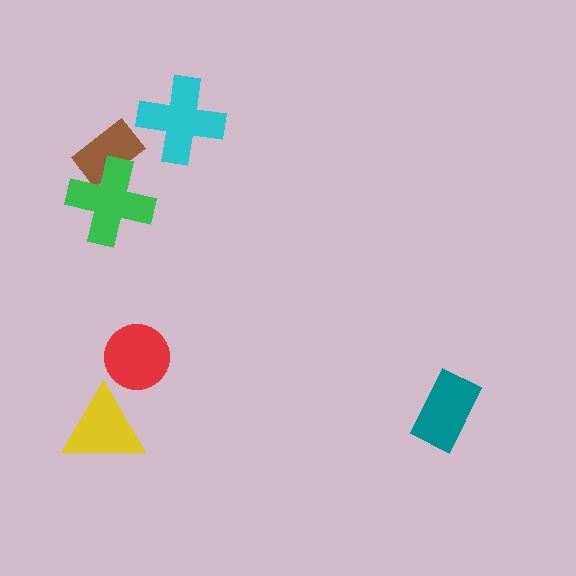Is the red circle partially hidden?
No, no other shape covers it.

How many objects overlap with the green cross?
1 object overlaps with the green cross.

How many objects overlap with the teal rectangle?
0 objects overlap with the teal rectangle.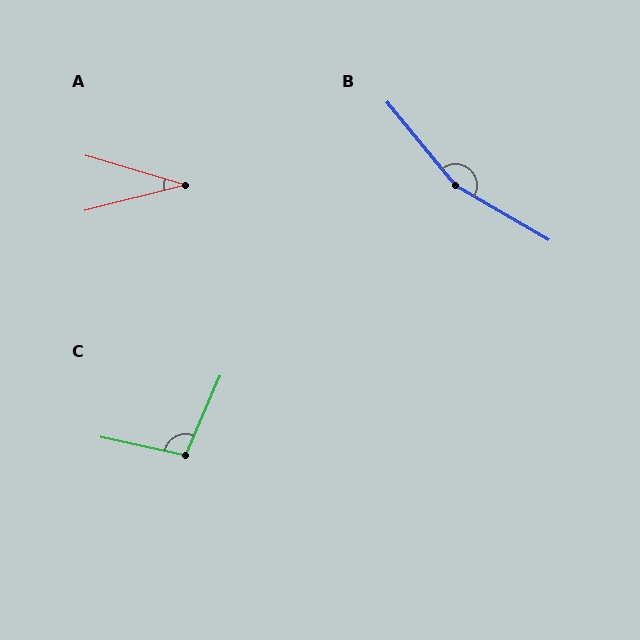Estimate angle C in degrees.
Approximately 101 degrees.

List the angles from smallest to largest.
A (31°), C (101°), B (160°).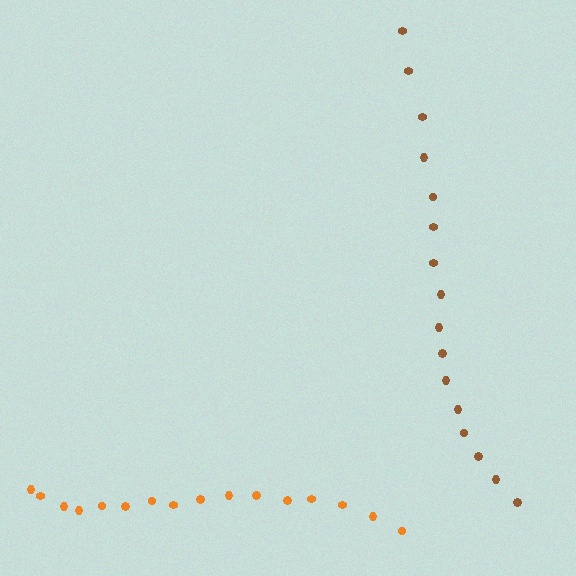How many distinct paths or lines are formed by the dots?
There are 2 distinct paths.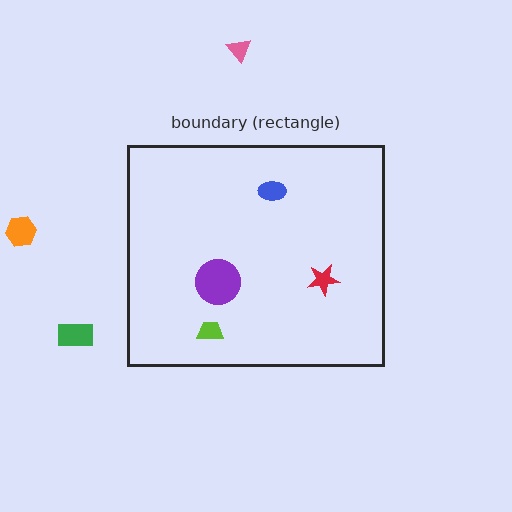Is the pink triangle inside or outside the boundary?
Outside.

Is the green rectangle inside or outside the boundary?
Outside.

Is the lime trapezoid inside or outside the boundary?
Inside.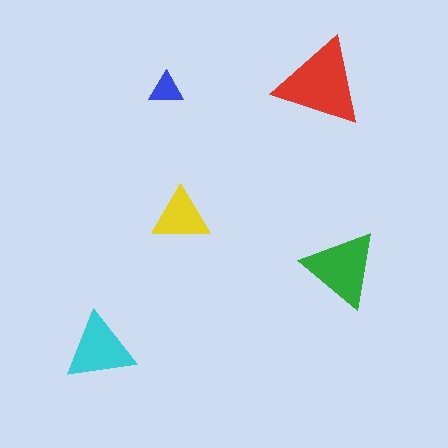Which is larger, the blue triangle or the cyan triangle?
The cyan one.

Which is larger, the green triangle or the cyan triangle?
The green one.